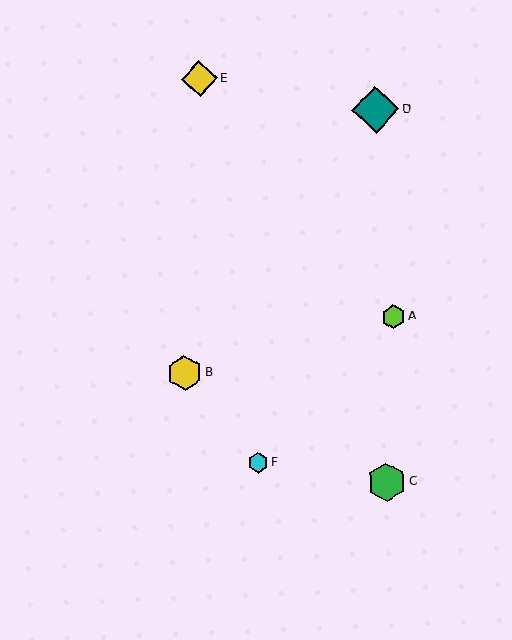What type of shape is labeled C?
Shape C is a green hexagon.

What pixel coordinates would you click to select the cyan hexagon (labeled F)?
Click at (258, 463) to select the cyan hexagon F.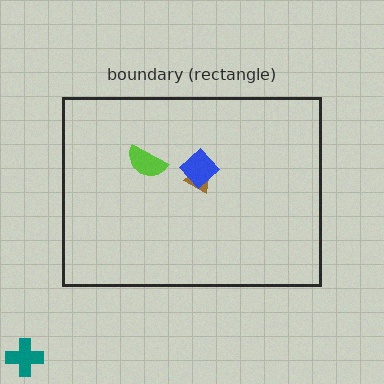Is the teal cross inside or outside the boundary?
Outside.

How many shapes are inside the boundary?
3 inside, 1 outside.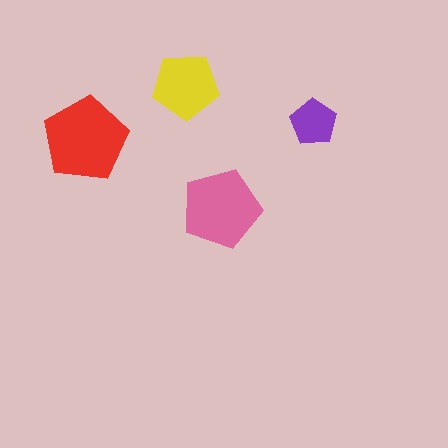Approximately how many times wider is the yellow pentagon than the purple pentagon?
About 1.5 times wider.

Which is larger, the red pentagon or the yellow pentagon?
The red one.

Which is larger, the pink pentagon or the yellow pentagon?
The pink one.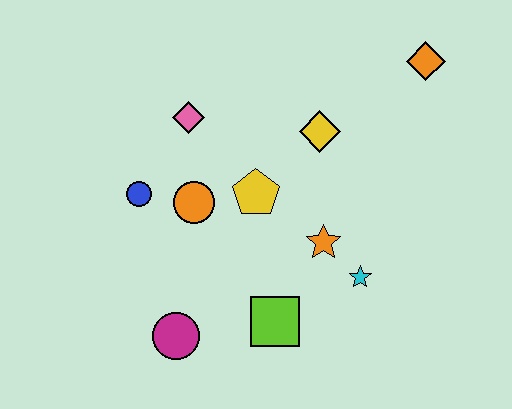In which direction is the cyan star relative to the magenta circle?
The cyan star is to the right of the magenta circle.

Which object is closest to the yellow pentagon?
The orange circle is closest to the yellow pentagon.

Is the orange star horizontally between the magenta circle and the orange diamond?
Yes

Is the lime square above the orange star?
No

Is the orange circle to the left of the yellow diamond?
Yes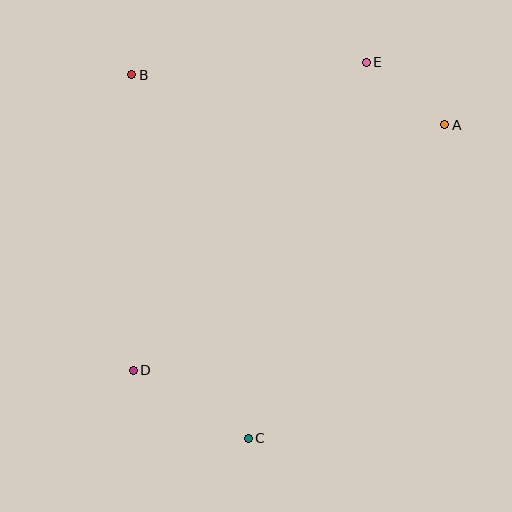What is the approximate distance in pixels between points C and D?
The distance between C and D is approximately 134 pixels.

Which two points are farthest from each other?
Points A and D are farthest from each other.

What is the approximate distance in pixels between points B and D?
The distance between B and D is approximately 295 pixels.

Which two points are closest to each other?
Points A and E are closest to each other.